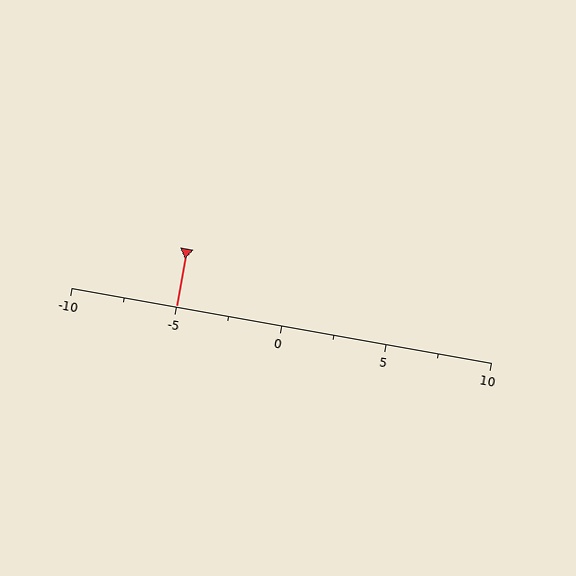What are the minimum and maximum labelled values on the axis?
The axis runs from -10 to 10.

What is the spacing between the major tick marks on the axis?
The major ticks are spaced 5 apart.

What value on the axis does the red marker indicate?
The marker indicates approximately -5.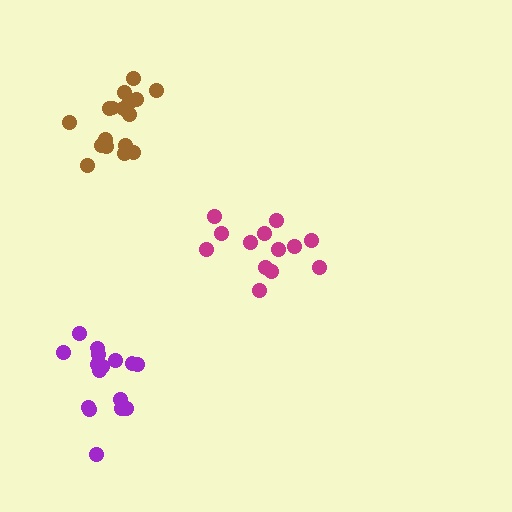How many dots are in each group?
Group 1: 16 dots, Group 2: 13 dots, Group 3: 17 dots (46 total).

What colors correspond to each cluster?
The clusters are colored: purple, magenta, brown.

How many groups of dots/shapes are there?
There are 3 groups.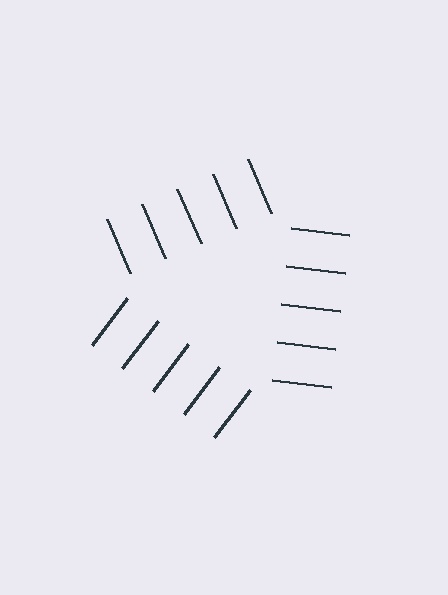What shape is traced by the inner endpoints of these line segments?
An illusory triangle — the line segments terminate on its edges but no continuous stroke is drawn.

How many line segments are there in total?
15 — 5 along each of the 3 edges.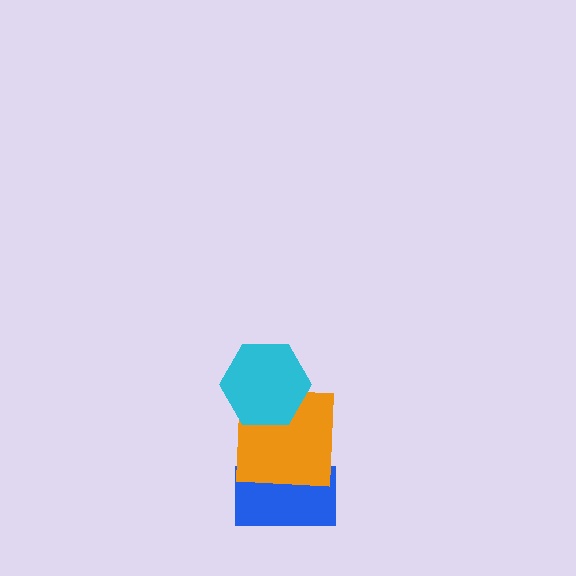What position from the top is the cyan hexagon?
The cyan hexagon is 1st from the top.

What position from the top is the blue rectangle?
The blue rectangle is 3rd from the top.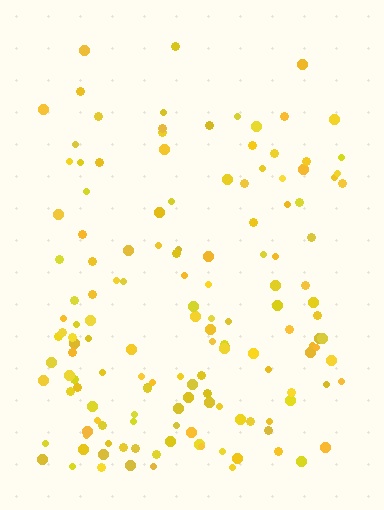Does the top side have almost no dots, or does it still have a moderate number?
Still a moderate number, just noticeably fewer than the bottom.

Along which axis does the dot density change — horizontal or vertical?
Vertical.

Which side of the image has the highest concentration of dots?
The bottom.